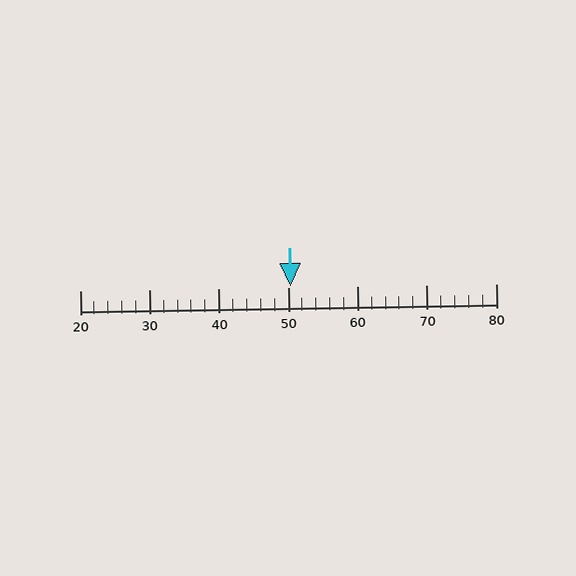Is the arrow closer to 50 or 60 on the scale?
The arrow is closer to 50.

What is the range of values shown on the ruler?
The ruler shows values from 20 to 80.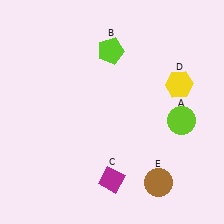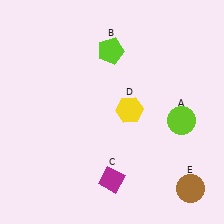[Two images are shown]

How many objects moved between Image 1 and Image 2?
2 objects moved between the two images.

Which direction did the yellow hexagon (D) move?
The yellow hexagon (D) moved left.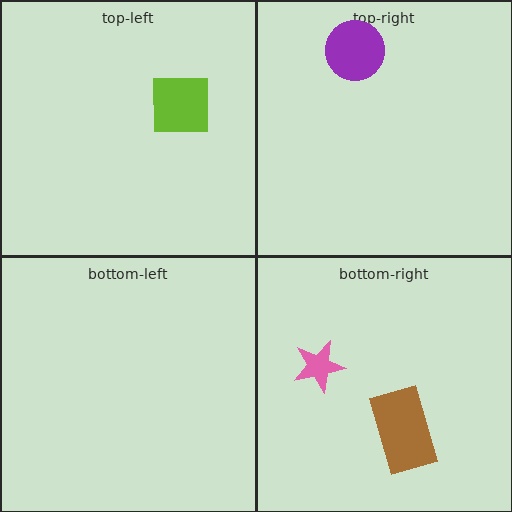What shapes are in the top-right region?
The purple circle.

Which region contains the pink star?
The bottom-right region.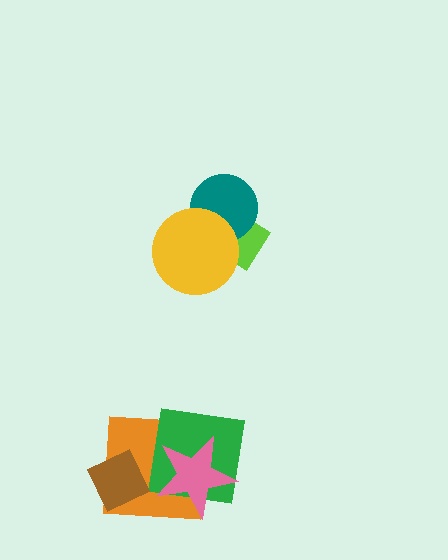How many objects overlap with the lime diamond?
2 objects overlap with the lime diamond.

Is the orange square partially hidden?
Yes, it is partially covered by another shape.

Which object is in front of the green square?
The pink star is in front of the green square.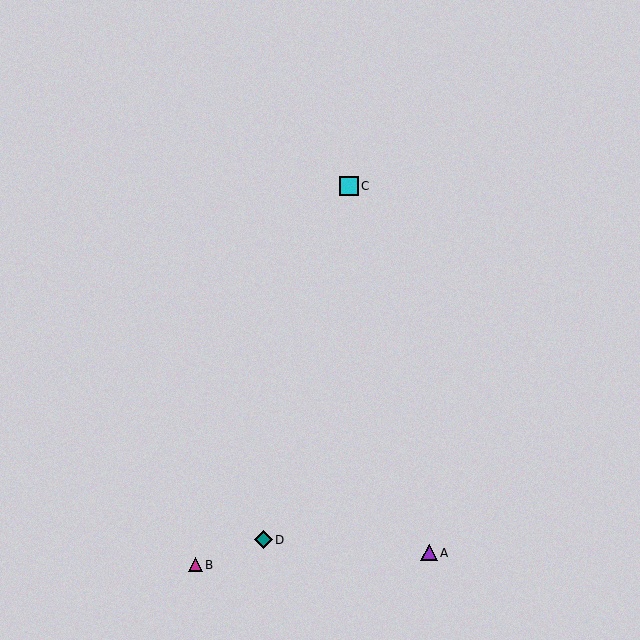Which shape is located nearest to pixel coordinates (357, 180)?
The cyan square (labeled C) at (349, 186) is nearest to that location.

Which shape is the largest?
The cyan square (labeled C) is the largest.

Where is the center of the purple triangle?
The center of the purple triangle is at (429, 553).